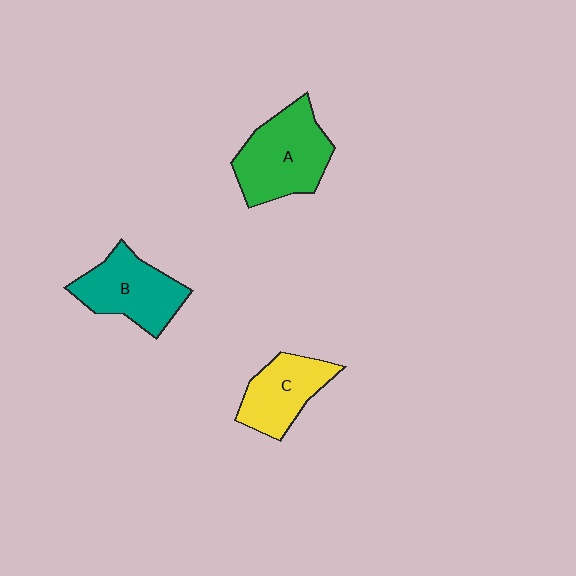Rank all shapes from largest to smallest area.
From largest to smallest: A (green), B (teal), C (yellow).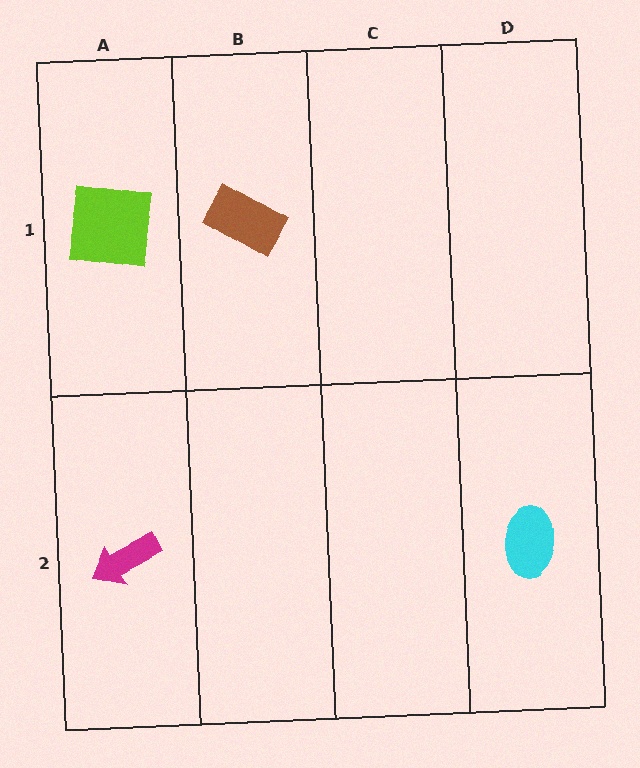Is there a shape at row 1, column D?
No, that cell is empty.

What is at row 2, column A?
A magenta arrow.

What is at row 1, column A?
A lime square.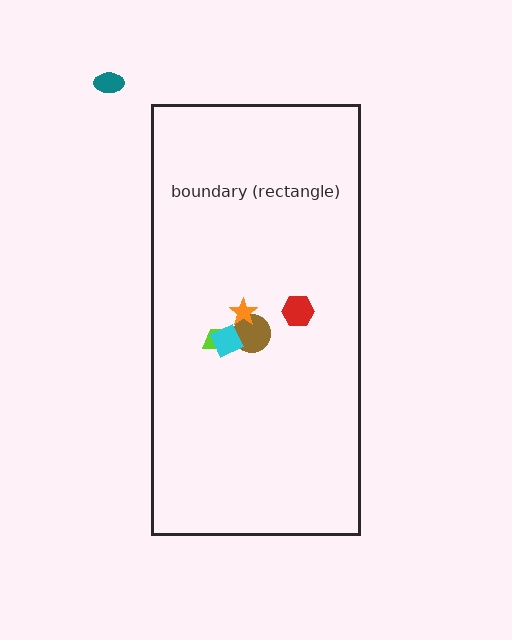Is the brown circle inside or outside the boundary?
Inside.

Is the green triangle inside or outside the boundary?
Inside.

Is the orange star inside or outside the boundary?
Inside.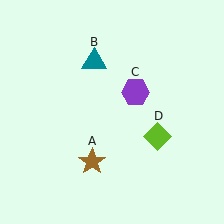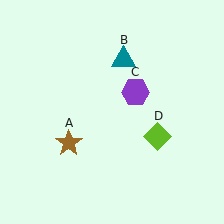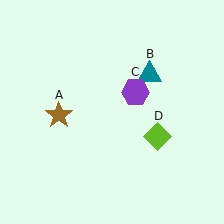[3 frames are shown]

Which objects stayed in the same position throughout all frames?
Purple hexagon (object C) and lime diamond (object D) remained stationary.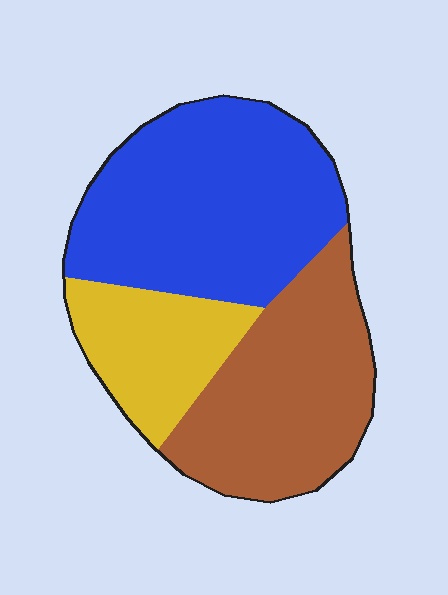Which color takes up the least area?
Yellow, at roughly 20%.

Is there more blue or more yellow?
Blue.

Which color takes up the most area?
Blue, at roughly 45%.